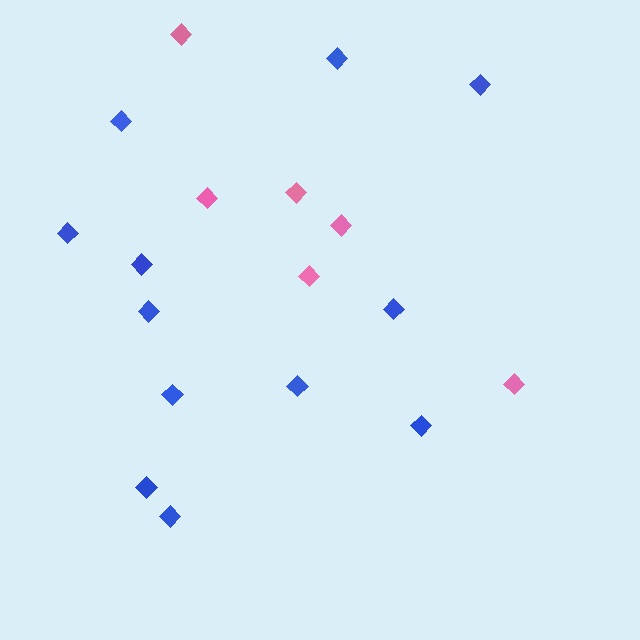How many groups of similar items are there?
There are 2 groups: one group of blue diamonds (12) and one group of pink diamonds (6).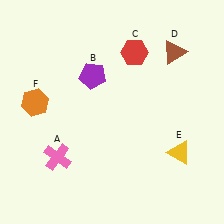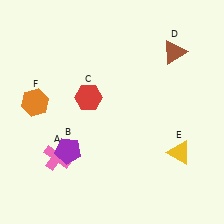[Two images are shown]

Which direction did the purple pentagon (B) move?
The purple pentagon (B) moved down.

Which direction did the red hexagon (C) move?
The red hexagon (C) moved left.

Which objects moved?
The objects that moved are: the purple pentagon (B), the red hexagon (C).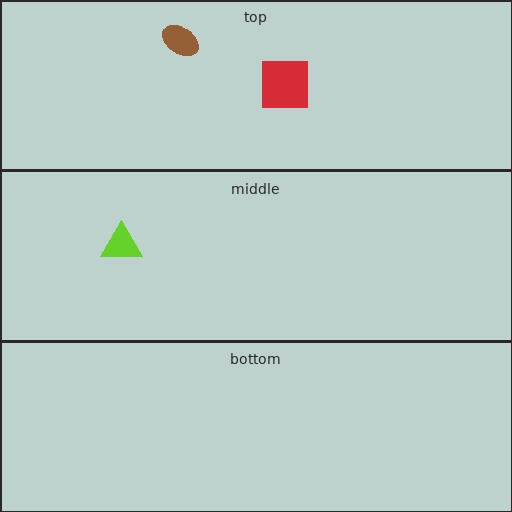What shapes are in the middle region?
The lime triangle.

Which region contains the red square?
The top region.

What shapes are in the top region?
The red square, the brown ellipse.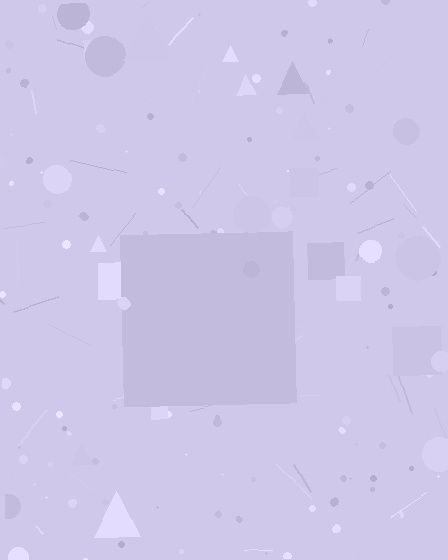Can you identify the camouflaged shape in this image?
The camouflaged shape is a square.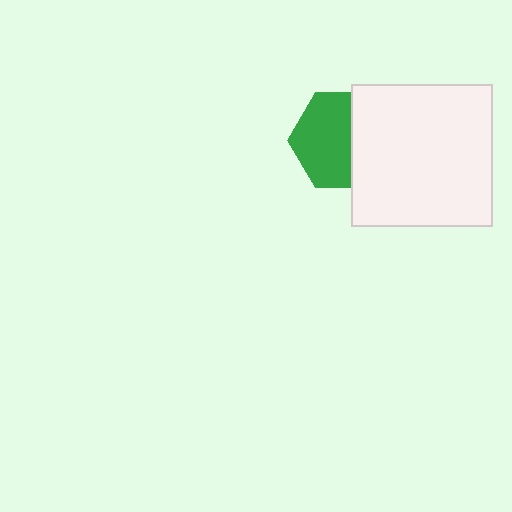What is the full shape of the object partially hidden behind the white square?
The partially hidden object is a green hexagon.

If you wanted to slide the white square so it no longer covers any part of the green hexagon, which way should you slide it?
Slide it right — that is the most direct way to separate the two shapes.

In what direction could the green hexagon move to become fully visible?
The green hexagon could move left. That would shift it out from behind the white square entirely.